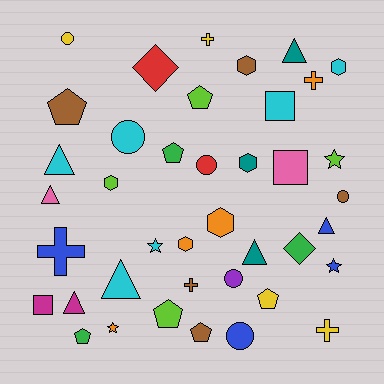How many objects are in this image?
There are 40 objects.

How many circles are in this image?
There are 6 circles.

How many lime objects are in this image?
There are 4 lime objects.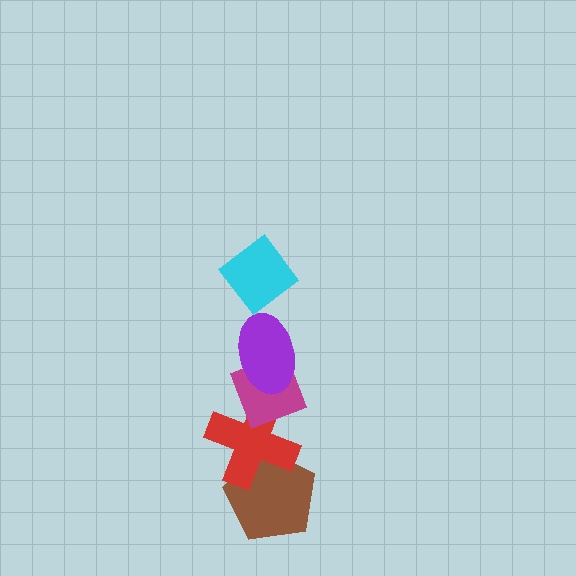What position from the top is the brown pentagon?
The brown pentagon is 5th from the top.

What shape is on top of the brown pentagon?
The red cross is on top of the brown pentagon.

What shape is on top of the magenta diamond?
The purple ellipse is on top of the magenta diamond.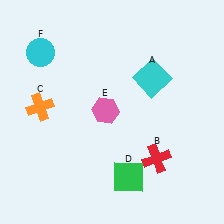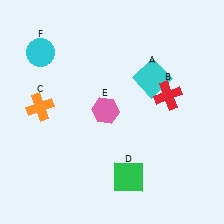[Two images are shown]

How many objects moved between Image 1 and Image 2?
1 object moved between the two images.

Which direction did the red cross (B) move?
The red cross (B) moved up.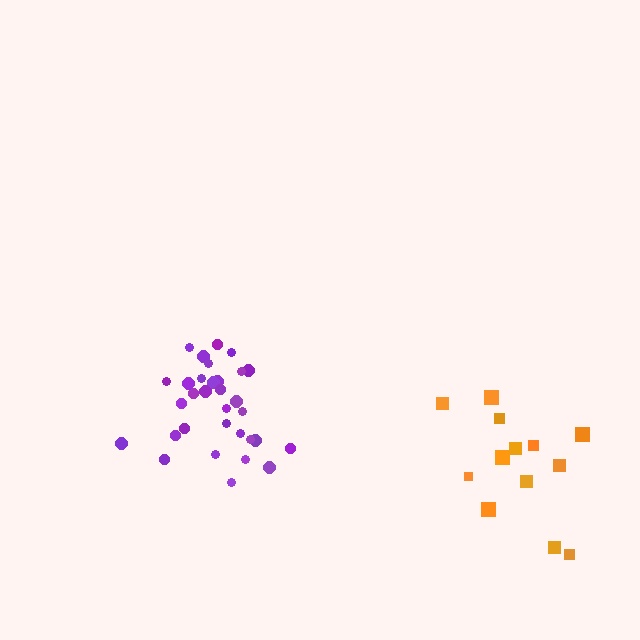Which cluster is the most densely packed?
Purple.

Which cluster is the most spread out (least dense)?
Orange.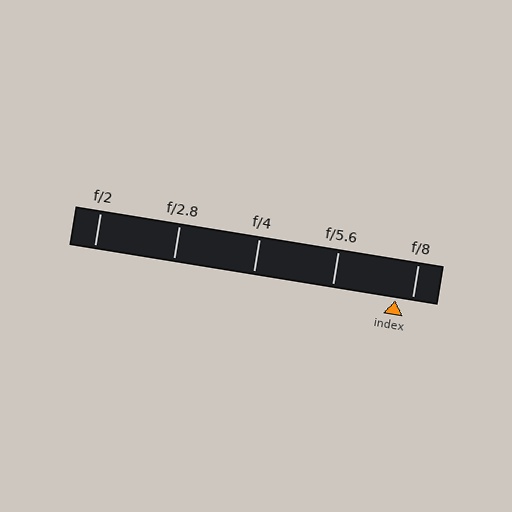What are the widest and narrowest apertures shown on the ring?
The widest aperture shown is f/2 and the narrowest is f/8.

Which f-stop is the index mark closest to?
The index mark is closest to f/8.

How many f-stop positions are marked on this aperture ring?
There are 5 f-stop positions marked.